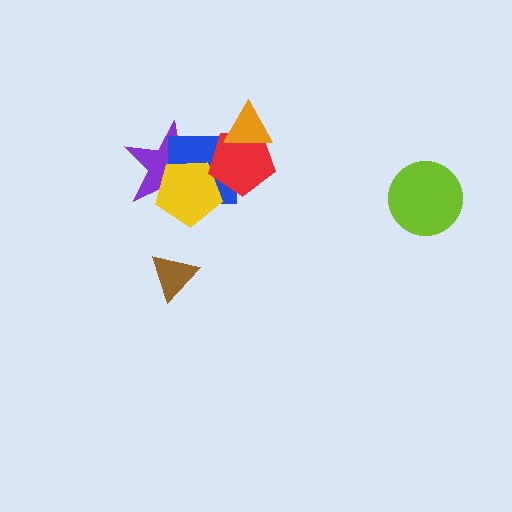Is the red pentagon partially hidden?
Yes, it is partially covered by another shape.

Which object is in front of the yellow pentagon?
The red pentagon is in front of the yellow pentagon.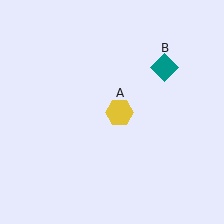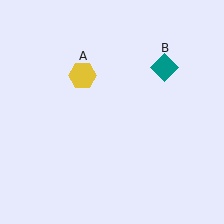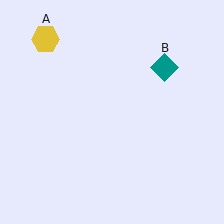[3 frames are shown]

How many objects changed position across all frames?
1 object changed position: yellow hexagon (object A).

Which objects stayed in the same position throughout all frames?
Teal diamond (object B) remained stationary.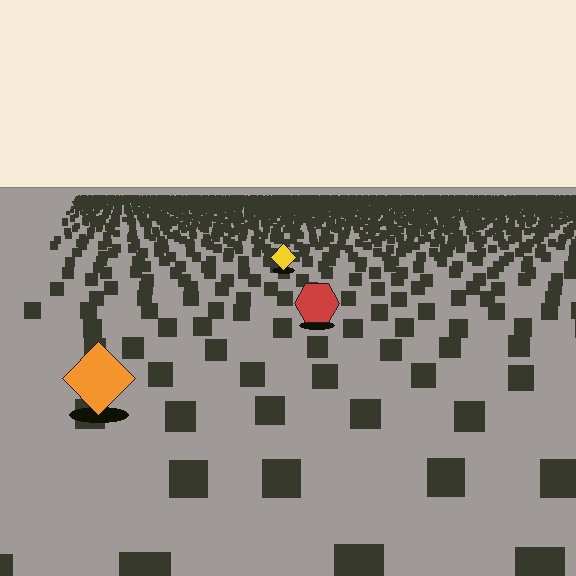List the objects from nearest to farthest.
From nearest to farthest: the orange diamond, the red hexagon, the yellow diamond.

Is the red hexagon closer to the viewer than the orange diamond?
No. The orange diamond is closer — you can tell from the texture gradient: the ground texture is coarser near it.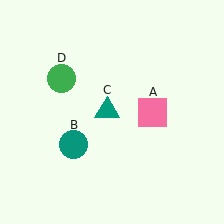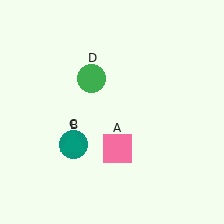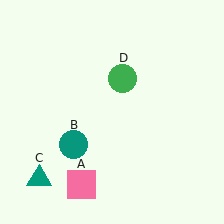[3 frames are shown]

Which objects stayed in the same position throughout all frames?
Teal circle (object B) remained stationary.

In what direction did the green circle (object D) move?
The green circle (object D) moved right.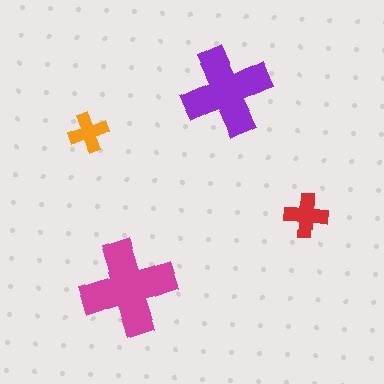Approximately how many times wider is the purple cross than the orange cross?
About 2.5 times wider.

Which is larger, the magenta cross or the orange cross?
The magenta one.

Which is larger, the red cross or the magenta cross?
The magenta one.